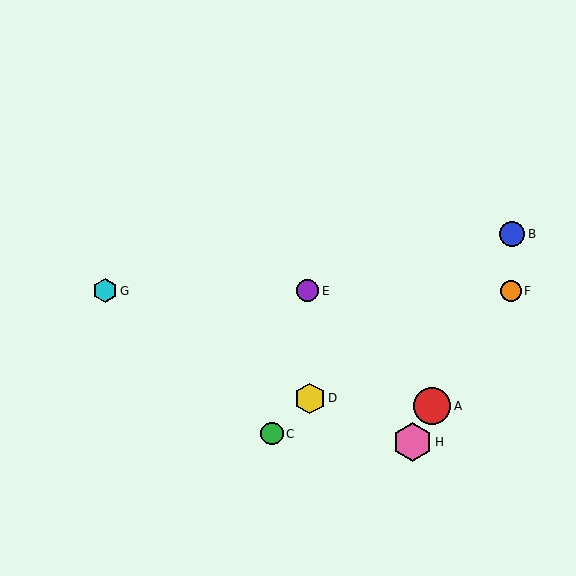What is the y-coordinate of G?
Object G is at y≈291.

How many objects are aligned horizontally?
3 objects (E, F, G) are aligned horizontally.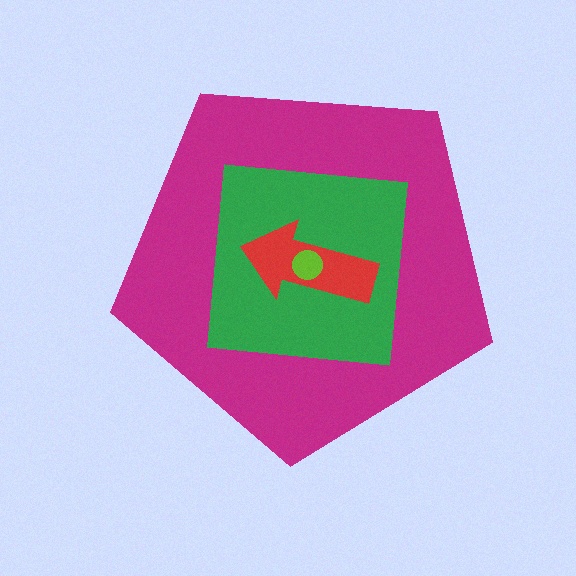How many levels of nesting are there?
4.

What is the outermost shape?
The magenta pentagon.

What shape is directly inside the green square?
The red arrow.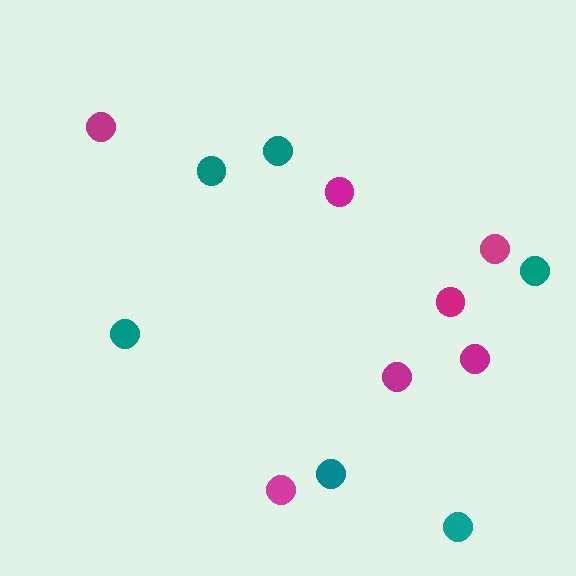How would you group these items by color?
There are 2 groups: one group of magenta circles (7) and one group of teal circles (6).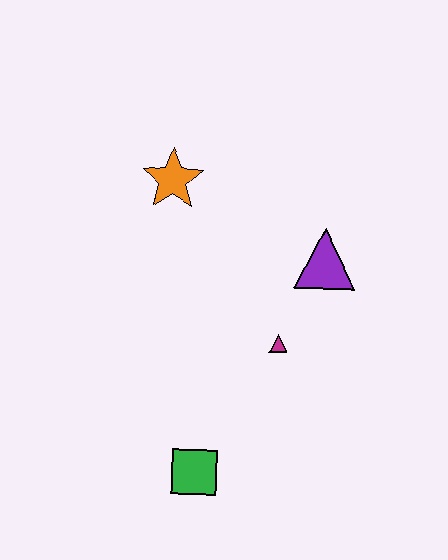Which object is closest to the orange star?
The purple triangle is closest to the orange star.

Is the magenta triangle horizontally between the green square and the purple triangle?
Yes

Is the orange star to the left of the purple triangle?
Yes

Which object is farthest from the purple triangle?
The green square is farthest from the purple triangle.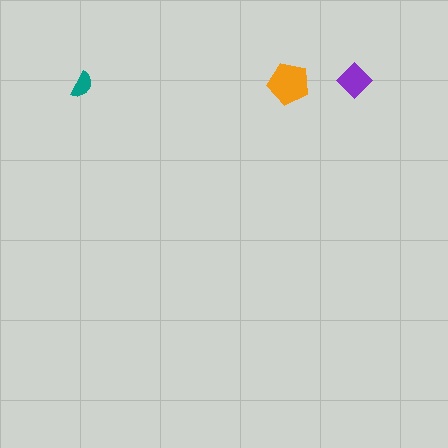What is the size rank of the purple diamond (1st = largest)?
2nd.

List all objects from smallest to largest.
The teal semicircle, the purple diamond, the orange pentagon.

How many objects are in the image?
There are 3 objects in the image.